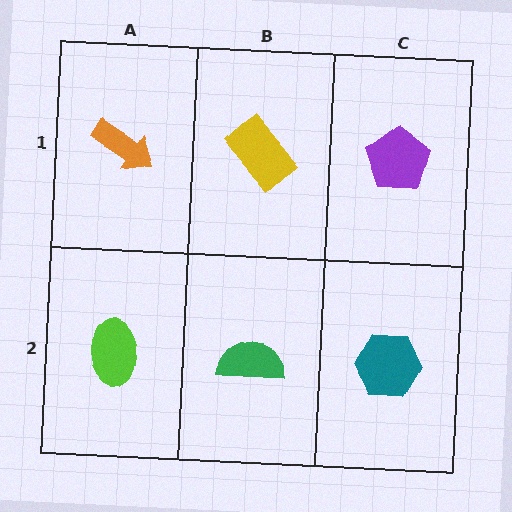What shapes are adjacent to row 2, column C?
A purple pentagon (row 1, column C), a green semicircle (row 2, column B).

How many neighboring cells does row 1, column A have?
2.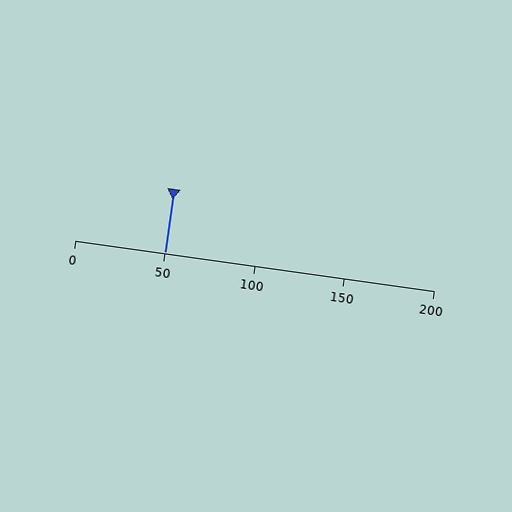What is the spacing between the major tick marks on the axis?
The major ticks are spaced 50 apart.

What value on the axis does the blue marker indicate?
The marker indicates approximately 50.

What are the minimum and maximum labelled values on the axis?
The axis runs from 0 to 200.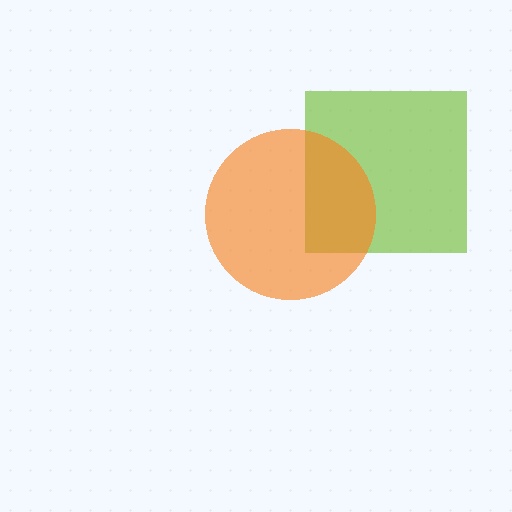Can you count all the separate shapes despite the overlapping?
Yes, there are 2 separate shapes.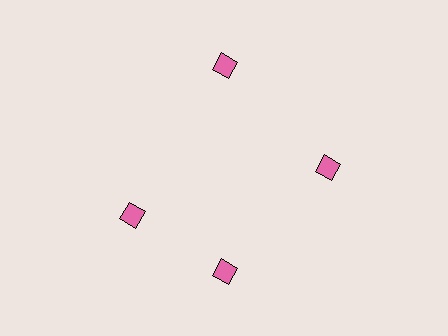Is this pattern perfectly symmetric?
No. The 4 pink diamonds are arranged in a ring, but one element near the 9 o'clock position is rotated out of alignment along the ring, breaking the 4-fold rotational symmetry.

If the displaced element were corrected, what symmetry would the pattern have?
It would have 4-fold rotational symmetry — the pattern would map onto itself every 90 degrees.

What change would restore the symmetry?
The symmetry would be restored by rotating it back into even spacing with its neighbors so that all 4 diamonds sit at equal angles and equal distance from the center.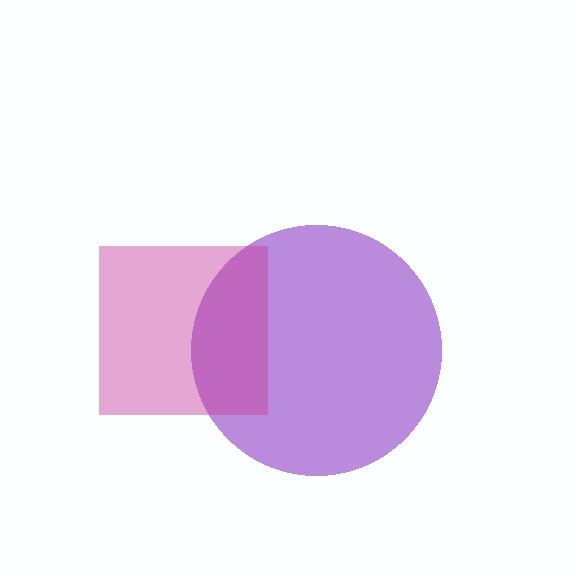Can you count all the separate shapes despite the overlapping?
Yes, there are 2 separate shapes.